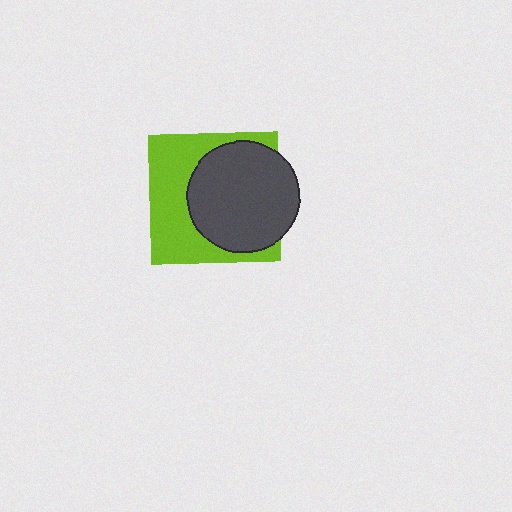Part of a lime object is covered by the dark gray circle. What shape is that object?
It is a square.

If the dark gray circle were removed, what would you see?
You would see the complete lime square.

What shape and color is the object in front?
The object in front is a dark gray circle.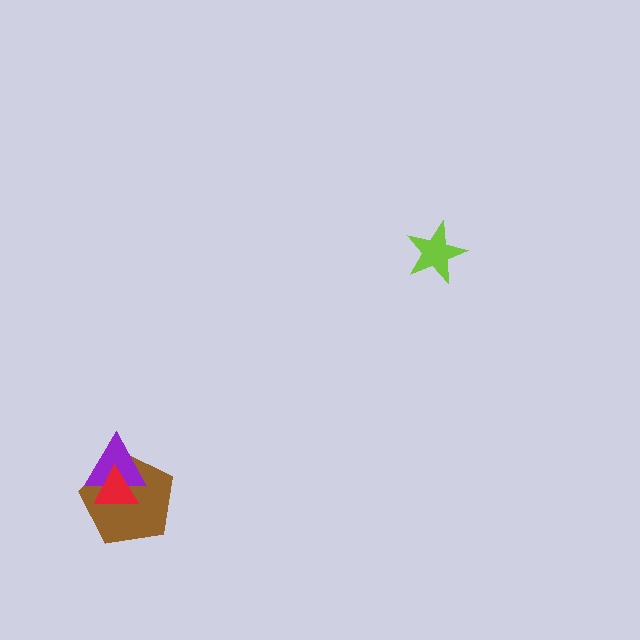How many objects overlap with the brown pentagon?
2 objects overlap with the brown pentagon.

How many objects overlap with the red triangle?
2 objects overlap with the red triangle.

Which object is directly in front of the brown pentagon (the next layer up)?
The purple triangle is directly in front of the brown pentagon.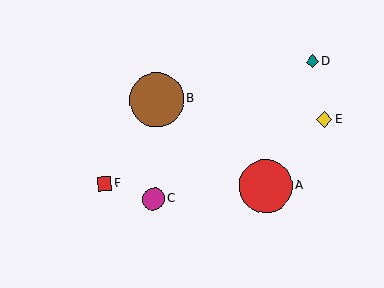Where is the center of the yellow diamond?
The center of the yellow diamond is at (324, 120).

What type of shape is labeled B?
Shape B is a brown circle.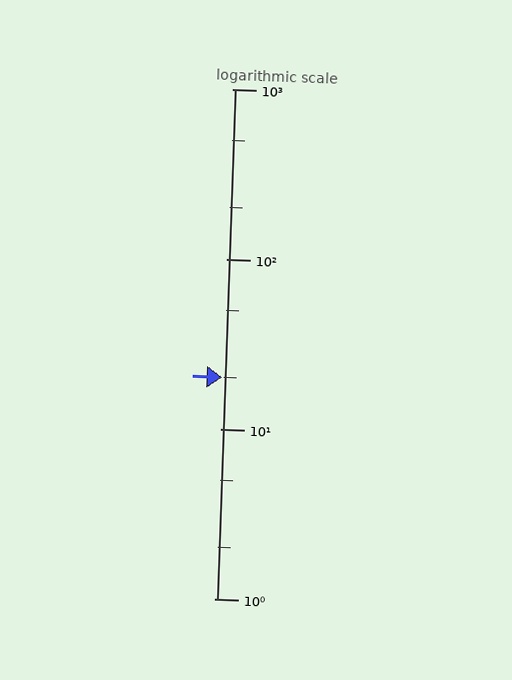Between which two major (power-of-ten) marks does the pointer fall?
The pointer is between 10 and 100.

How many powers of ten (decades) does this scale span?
The scale spans 3 decades, from 1 to 1000.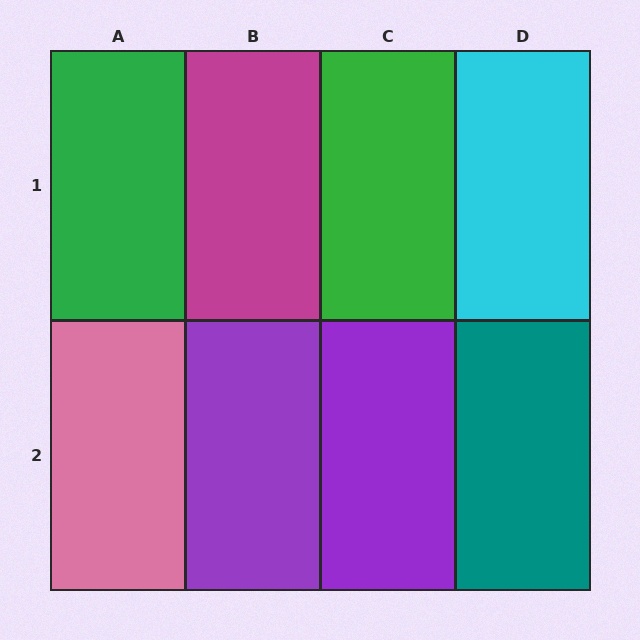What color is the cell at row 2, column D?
Teal.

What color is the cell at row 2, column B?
Purple.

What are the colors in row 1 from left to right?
Green, magenta, green, cyan.